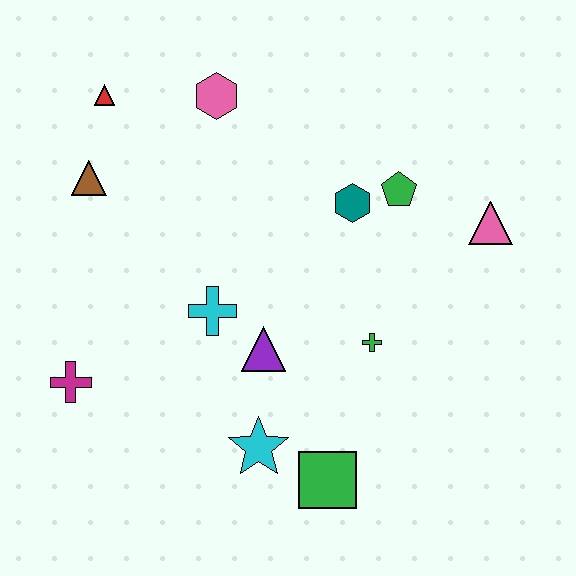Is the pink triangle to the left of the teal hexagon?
No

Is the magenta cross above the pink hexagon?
No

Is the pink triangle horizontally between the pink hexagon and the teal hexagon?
No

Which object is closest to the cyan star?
The green square is closest to the cyan star.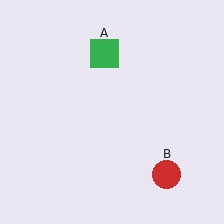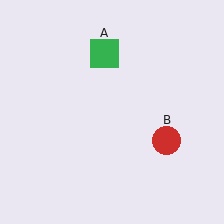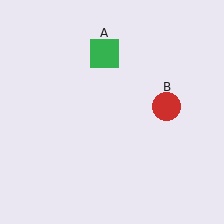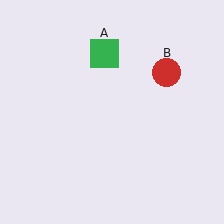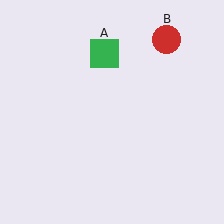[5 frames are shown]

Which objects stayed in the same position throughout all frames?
Green square (object A) remained stationary.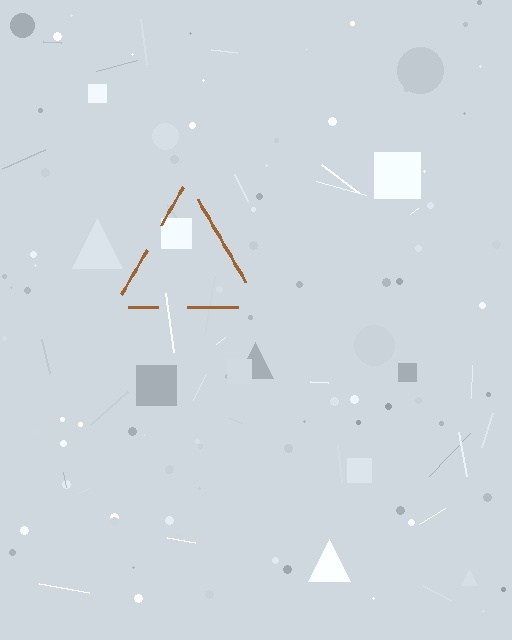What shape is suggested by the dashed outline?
The dashed outline suggests a triangle.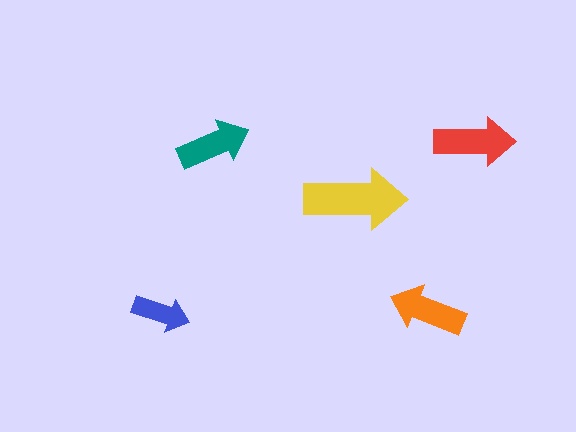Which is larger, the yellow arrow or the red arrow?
The yellow one.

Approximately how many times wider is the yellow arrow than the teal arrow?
About 1.5 times wider.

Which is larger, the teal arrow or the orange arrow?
The orange one.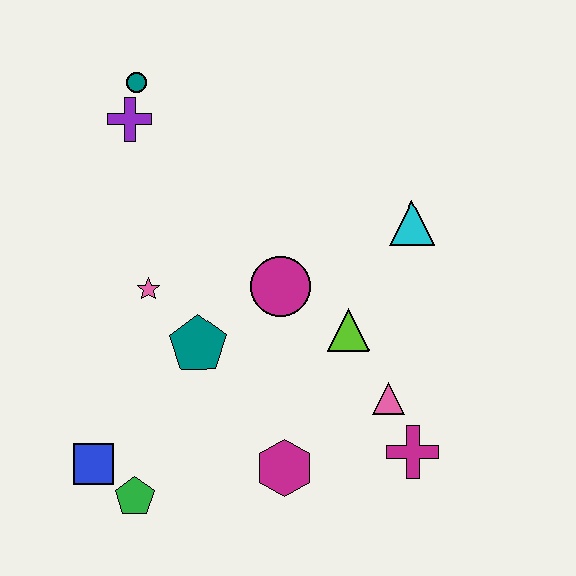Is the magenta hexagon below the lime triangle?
Yes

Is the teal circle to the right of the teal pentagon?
No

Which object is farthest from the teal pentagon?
The teal circle is farthest from the teal pentagon.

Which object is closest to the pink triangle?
The magenta cross is closest to the pink triangle.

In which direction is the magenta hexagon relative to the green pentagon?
The magenta hexagon is to the right of the green pentagon.